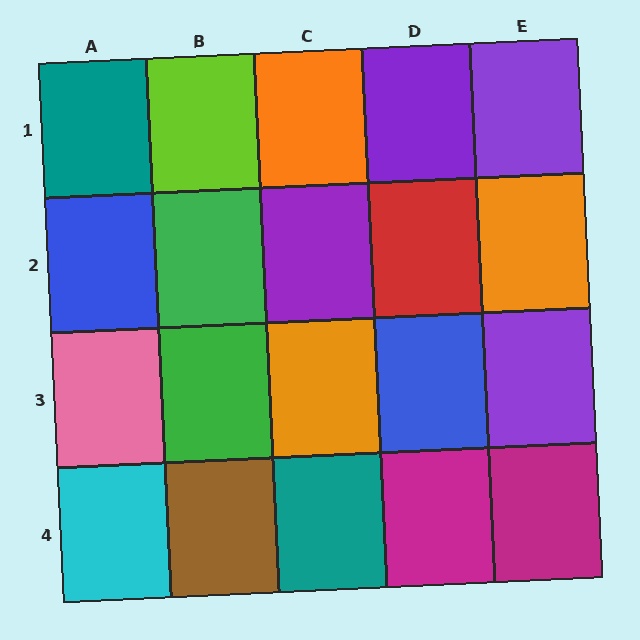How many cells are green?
2 cells are green.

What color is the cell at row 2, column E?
Orange.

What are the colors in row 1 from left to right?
Teal, lime, orange, purple, purple.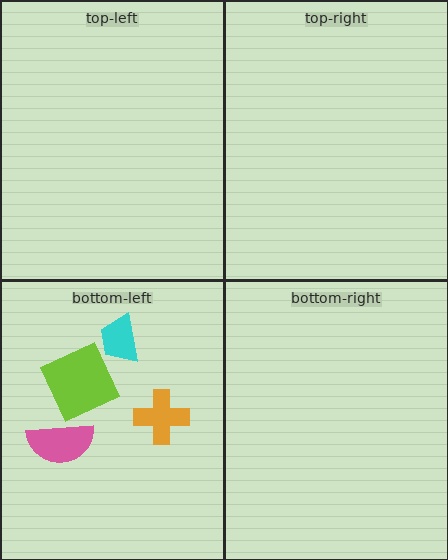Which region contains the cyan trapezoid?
The bottom-left region.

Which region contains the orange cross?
The bottom-left region.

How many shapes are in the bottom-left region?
4.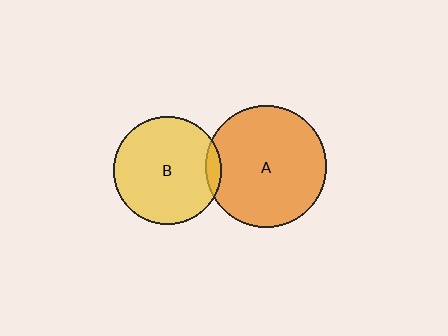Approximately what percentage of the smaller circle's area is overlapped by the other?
Approximately 5%.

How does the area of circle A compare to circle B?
Approximately 1.3 times.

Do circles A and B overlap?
Yes.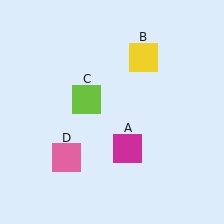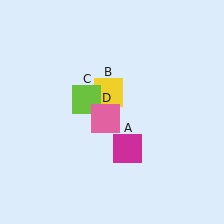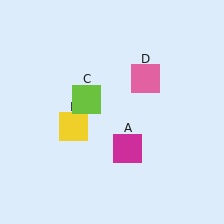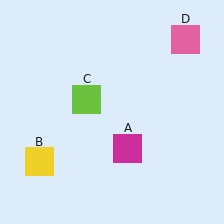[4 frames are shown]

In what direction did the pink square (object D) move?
The pink square (object D) moved up and to the right.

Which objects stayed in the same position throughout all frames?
Magenta square (object A) and lime square (object C) remained stationary.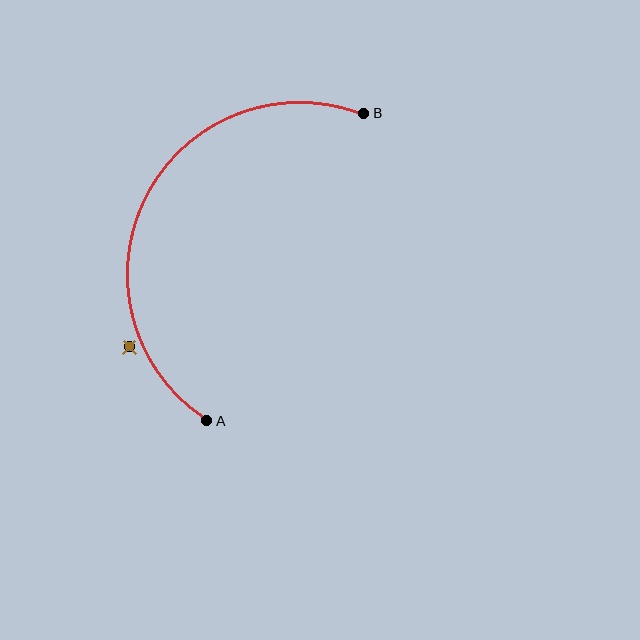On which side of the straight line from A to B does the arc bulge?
The arc bulges to the left of the straight line connecting A and B.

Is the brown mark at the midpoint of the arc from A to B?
No — the brown mark does not lie on the arc at all. It sits slightly outside the curve.